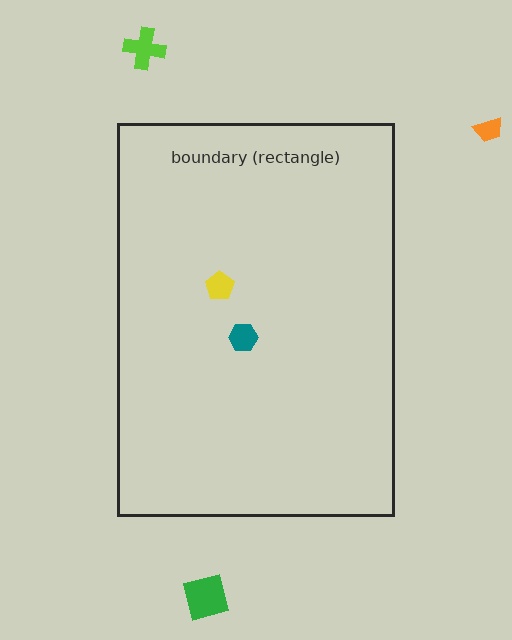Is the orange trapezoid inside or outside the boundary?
Outside.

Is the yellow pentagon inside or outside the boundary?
Inside.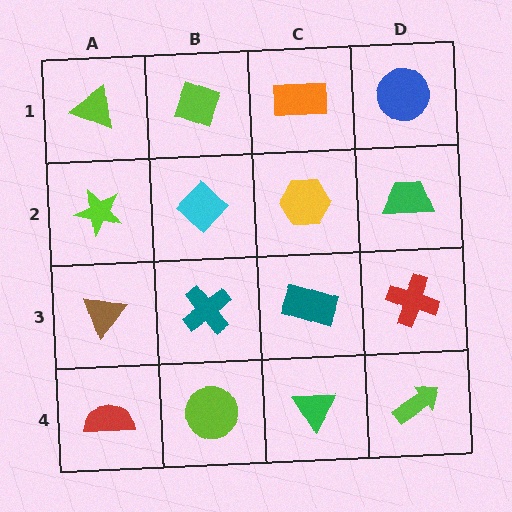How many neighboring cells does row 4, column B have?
3.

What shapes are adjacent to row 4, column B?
A teal cross (row 3, column B), a red semicircle (row 4, column A), a green triangle (row 4, column C).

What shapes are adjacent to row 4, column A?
A brown triangle (row 3, column A), a lime circle (row 4, column B).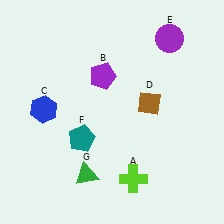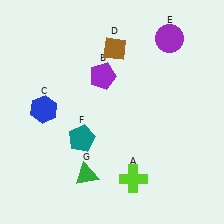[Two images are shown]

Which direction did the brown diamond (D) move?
The brown diamond (D) moved up.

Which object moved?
The brown diamond (D) moved up.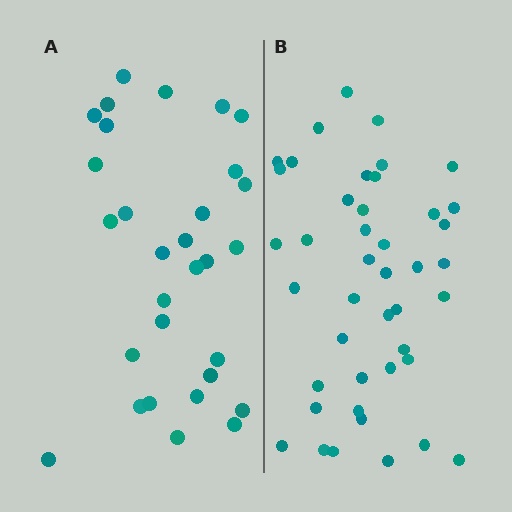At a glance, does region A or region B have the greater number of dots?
Region B (the right region) has more dots.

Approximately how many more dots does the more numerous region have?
Region B has approximately 15 more dots than region A.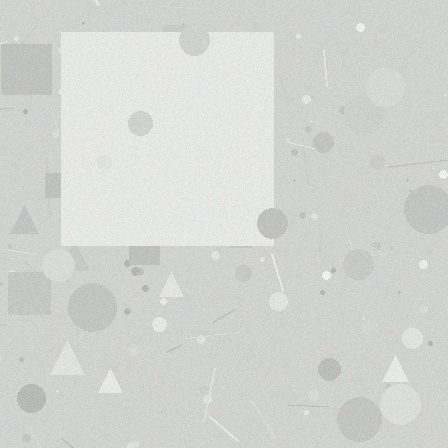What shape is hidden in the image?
A square is hidden in the image.